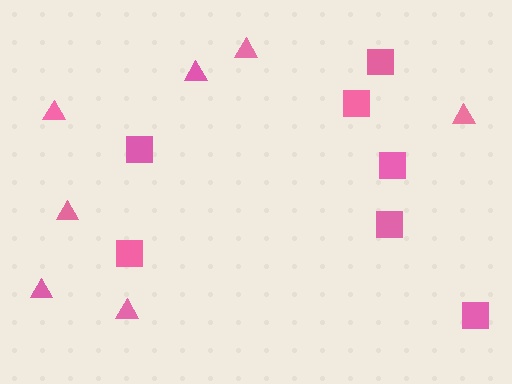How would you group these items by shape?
There are 2 groups: one group of squares (7) and one group of triangles (7).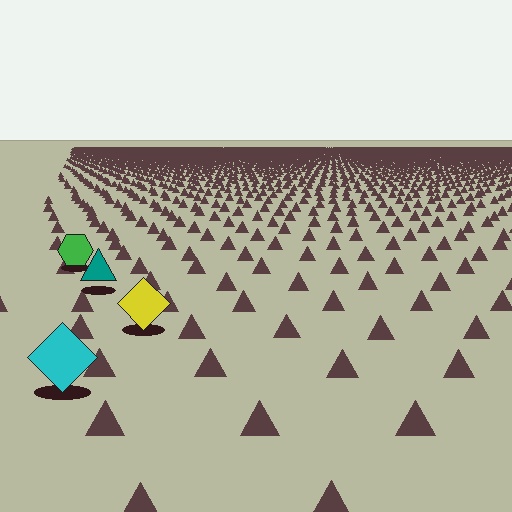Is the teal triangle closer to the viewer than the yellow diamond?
No. The yellow diamond is closer — you can tell from the texture gradient: the ground texture is coarser near it.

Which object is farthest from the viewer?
The green hexagon is farthest from the viewer. It appears smaller and the ground texture around it is denser.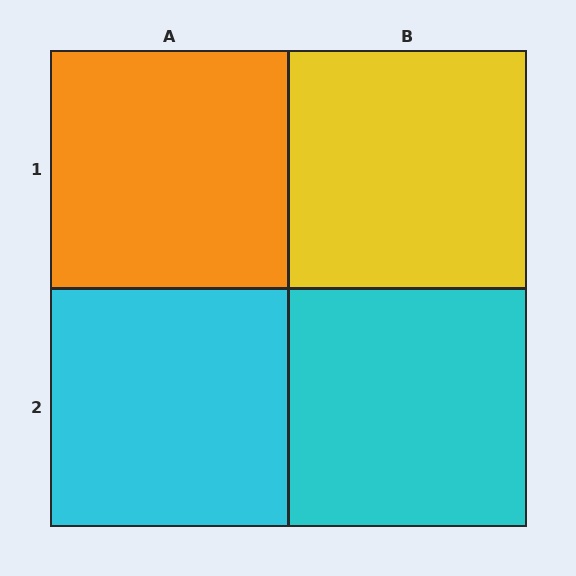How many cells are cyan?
2 cells are cyan.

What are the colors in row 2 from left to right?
Cyan, cyan.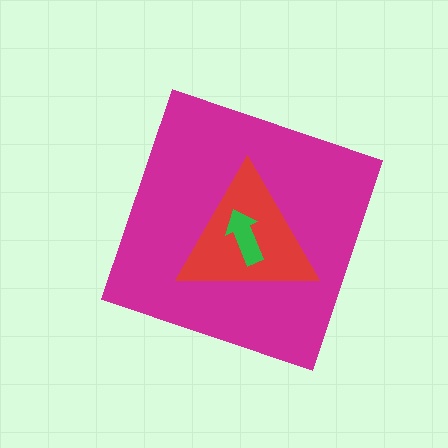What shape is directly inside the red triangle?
The green arrow.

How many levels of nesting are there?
3.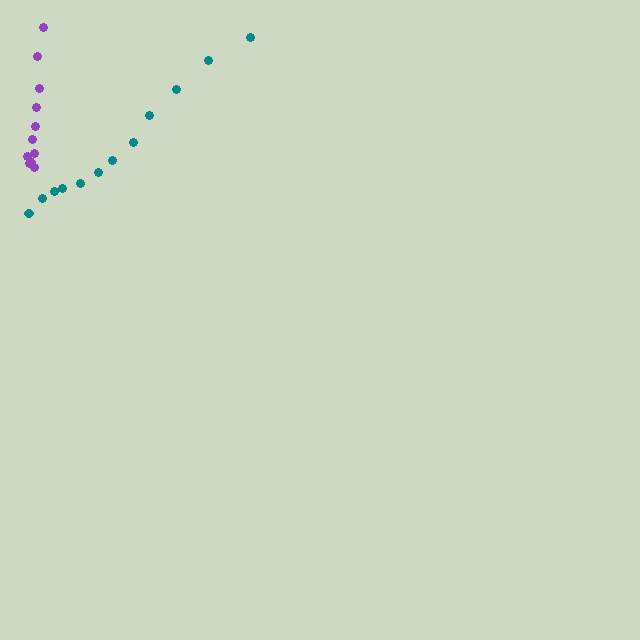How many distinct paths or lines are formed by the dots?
There are 2 distinct paths.